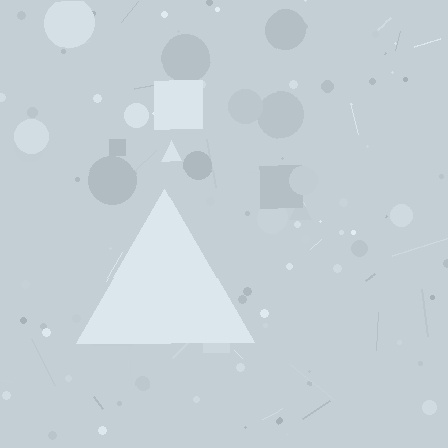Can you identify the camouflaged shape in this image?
The camouflaged shape is a triangle.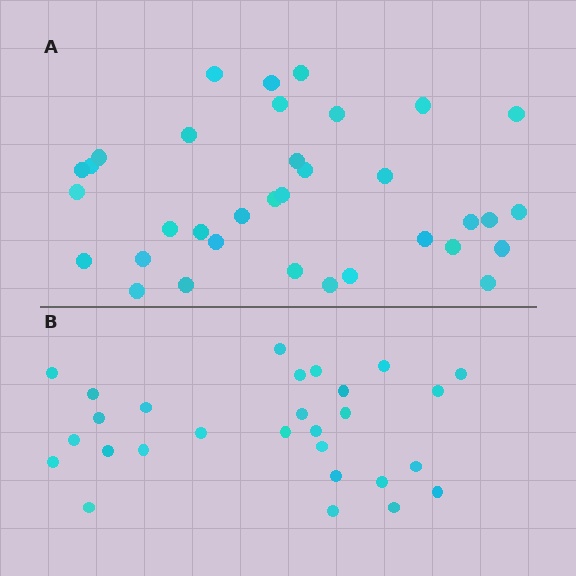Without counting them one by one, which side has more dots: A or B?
Region A (the top region) has more dots.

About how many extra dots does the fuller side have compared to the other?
Region A has roughly 8 or so more dots than region B.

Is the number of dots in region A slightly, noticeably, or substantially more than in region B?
Region A has noticeably more, but not dramatically so. The ratio is roughly 1.2 to 1.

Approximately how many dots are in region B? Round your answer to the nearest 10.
About 30 dots. (The exact count is 28, which rounds to 30.)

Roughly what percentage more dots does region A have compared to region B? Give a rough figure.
About 25% more.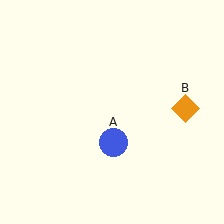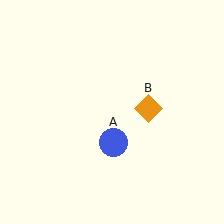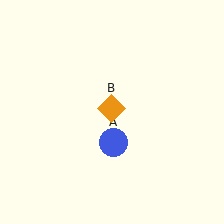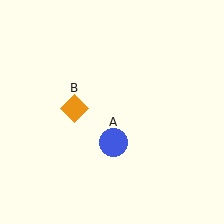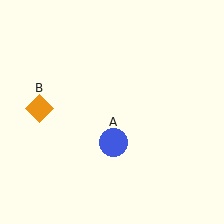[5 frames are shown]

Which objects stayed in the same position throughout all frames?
Blue circle (object A) remained stationary.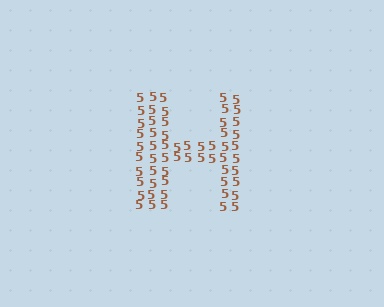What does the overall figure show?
The overall figure shows the letter H.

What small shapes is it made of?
It is made of small digit 5's.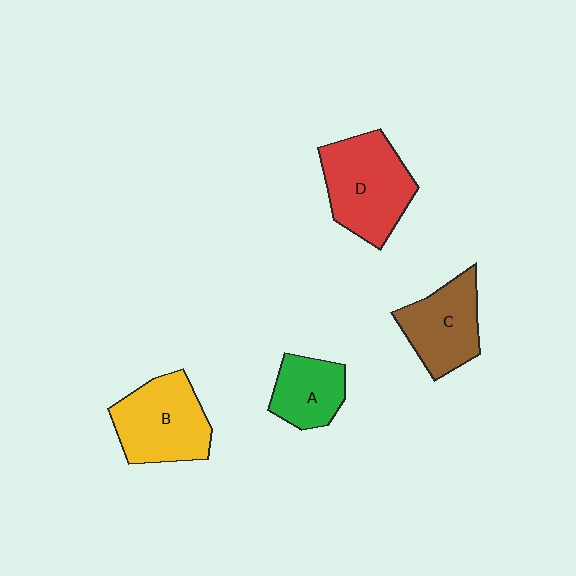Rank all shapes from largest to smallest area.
From largest to smallest: D (red), B (yellow), C (brown), A (green).